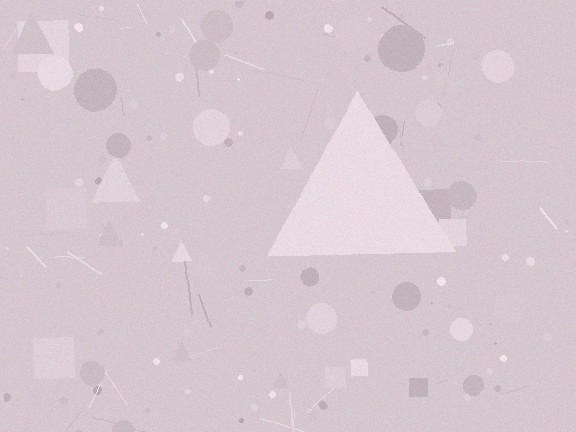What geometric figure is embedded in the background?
A triangle is embedded in the background.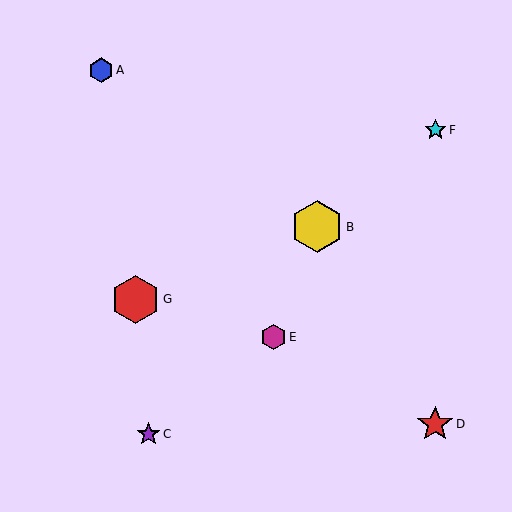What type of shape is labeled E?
Shape E is a magenta hexagon.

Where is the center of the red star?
The center of the red star is at (435, 424).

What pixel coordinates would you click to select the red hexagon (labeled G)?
Click at (135, 299) to select the red hexagon G.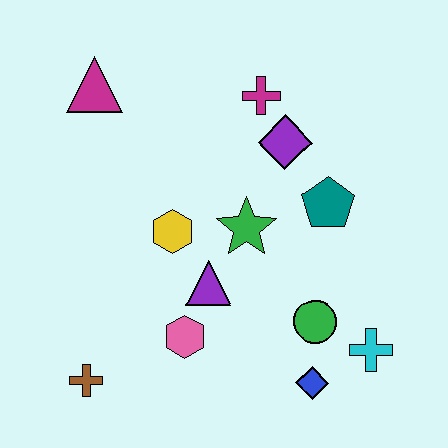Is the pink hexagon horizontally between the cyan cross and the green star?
No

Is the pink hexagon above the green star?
No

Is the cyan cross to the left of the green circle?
No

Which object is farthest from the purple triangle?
The magenta triangle is farthest from the purple triangle.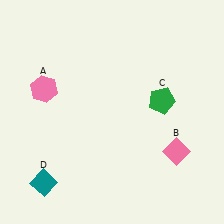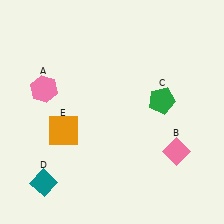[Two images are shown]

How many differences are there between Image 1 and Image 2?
There is 1 difference between the two images.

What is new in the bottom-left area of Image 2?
An orange square (E) was added in the bottom-left area of Image 2.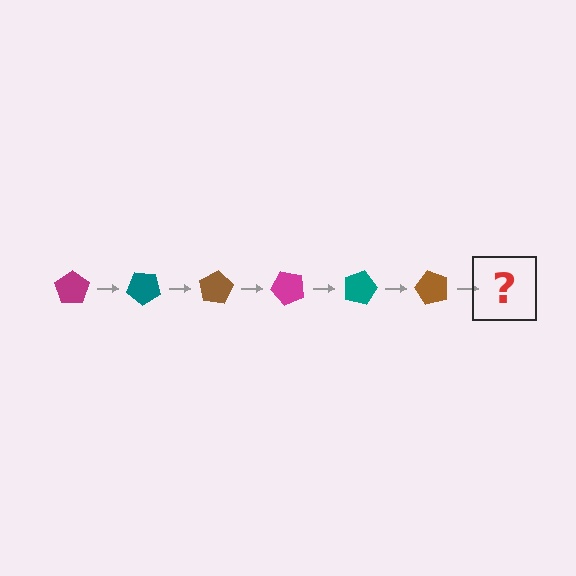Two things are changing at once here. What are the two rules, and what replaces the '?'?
The two rules are that it rotates 40 degrees each step and the color cycles through magenta, teal, and brown. The '?' should be a magenta pentagon, rotated 240 degrees from the start.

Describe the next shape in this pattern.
It should be a magenta pentagon, rotated 240 degrees from the start.